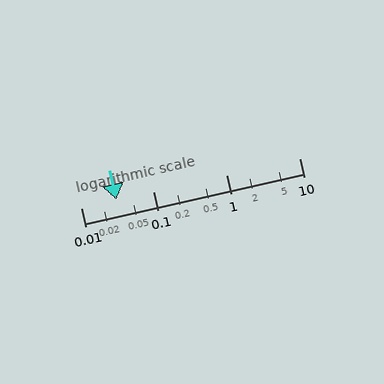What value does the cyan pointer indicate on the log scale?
The pointer indicates approximately 0.031.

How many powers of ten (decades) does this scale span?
The scale spans 3 decades, from 0.01 to 10.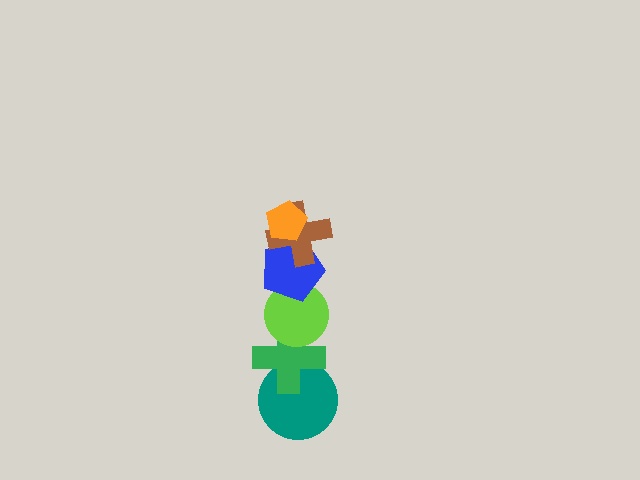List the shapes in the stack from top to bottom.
From top to bottom: the orange pentagon, the brown cross, the blue pentagon, the lime circle, the green cross, the teal circle.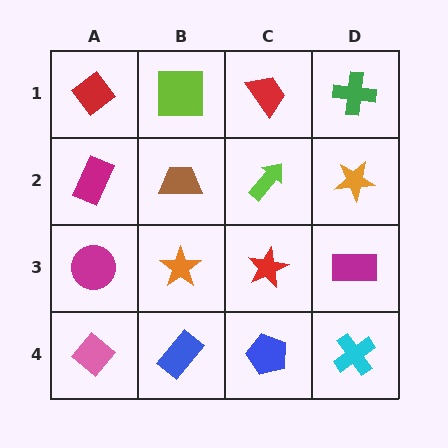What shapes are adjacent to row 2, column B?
A lime square (row 1, column B), an orange star (row 3, column B), a magenta rectangle (row 2, column A), a lime arrow (row 2, column C).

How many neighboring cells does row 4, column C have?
3.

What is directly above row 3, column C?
A lime arrow.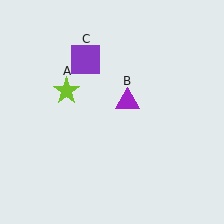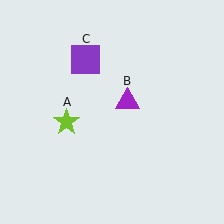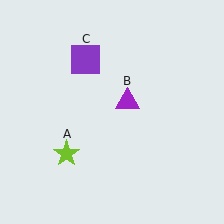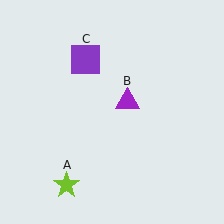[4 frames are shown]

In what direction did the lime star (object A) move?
The lime star (object A) moved down.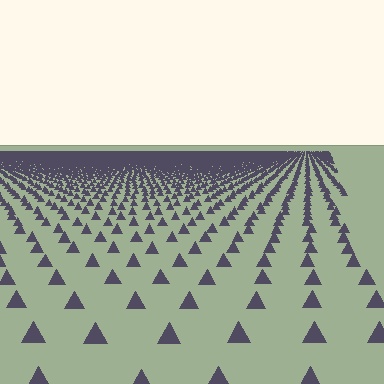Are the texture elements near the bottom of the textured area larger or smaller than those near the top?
Larger. Near the bottom, elements are closer to the viewer and appear at a bigger on-screen size.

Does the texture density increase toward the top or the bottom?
Density increases toward the top.